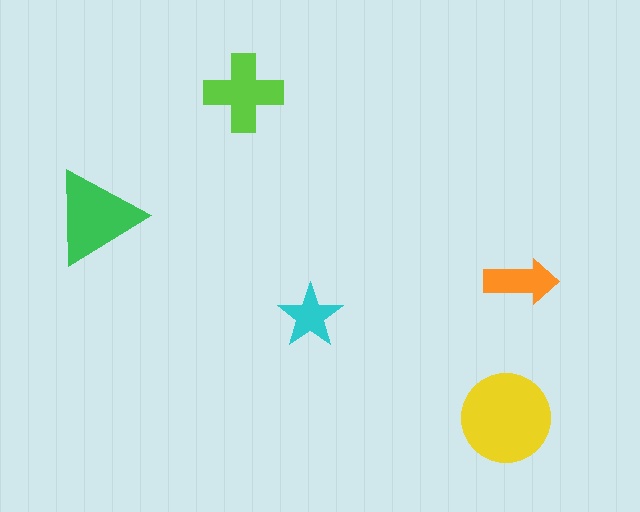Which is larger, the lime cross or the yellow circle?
The yellow circle.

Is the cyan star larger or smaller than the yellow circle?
Smaller.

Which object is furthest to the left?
The green triangle is leftmost.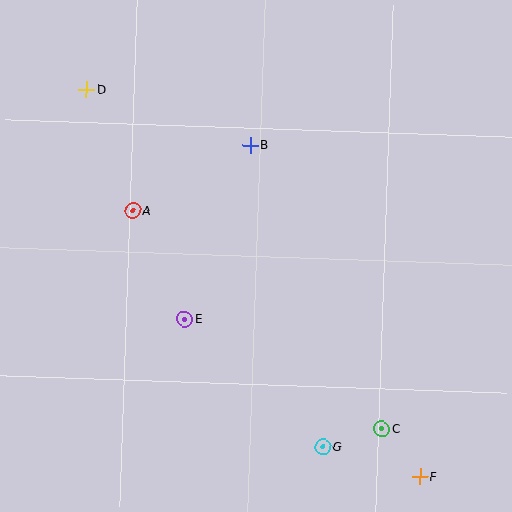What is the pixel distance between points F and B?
The distance between F and B is 372 pixels.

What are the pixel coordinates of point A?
Point A is at (133, 211).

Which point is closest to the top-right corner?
Point B is closest to the top-right corner.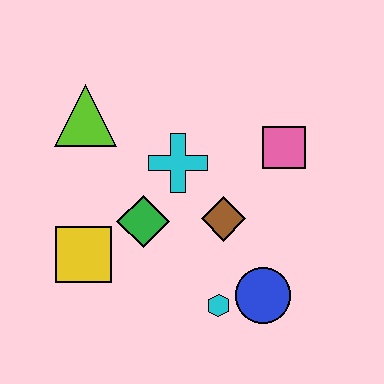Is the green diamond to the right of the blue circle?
No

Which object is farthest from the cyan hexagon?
The lime triangle is farthest from the cyan hexagon.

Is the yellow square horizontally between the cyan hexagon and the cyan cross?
No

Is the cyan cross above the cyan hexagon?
Yes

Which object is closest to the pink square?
The brown diamond is closest to the pink square.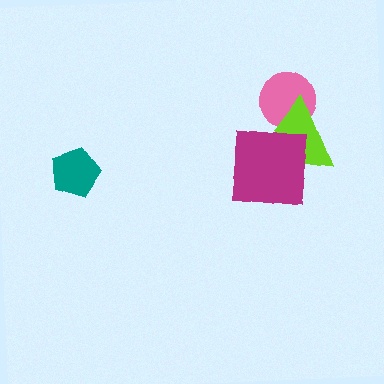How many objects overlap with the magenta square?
2 objects overlap with the magenta square.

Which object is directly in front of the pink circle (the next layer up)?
The lime triangle is directly in front of the pink circle.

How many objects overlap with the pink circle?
2 objects overlap with the pink circle.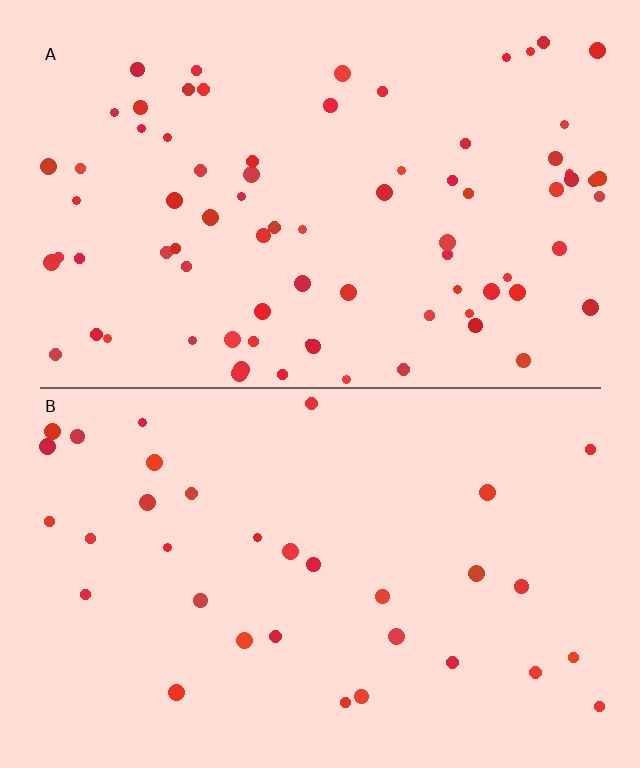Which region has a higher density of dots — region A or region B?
A (the top).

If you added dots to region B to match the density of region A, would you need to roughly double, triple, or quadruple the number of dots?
Approximately double.